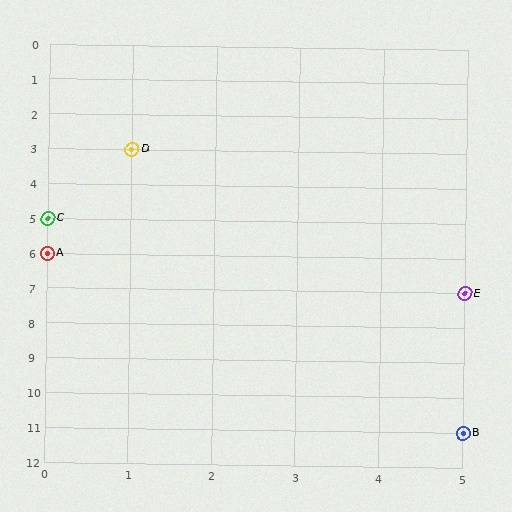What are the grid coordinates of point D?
Point D is at grid coordinates (1, 3).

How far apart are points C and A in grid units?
Points C and A are 1 row apart.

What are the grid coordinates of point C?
Point C is at grid coordinates (0, 5).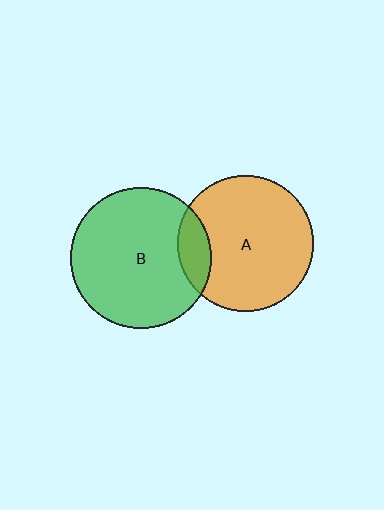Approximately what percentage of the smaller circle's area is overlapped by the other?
Approximately 15%.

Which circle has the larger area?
Circle B (green).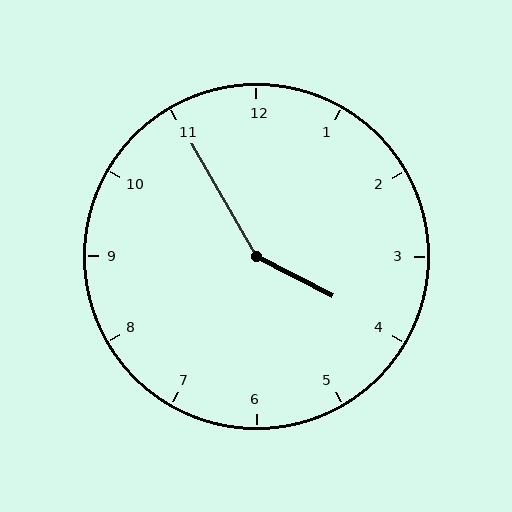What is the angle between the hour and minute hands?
Approximately 148 degrees.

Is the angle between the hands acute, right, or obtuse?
It is obtuse.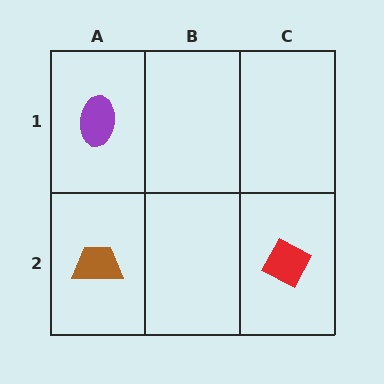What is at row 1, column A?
A purple ellipse.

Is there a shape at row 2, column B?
No, that cell is empty.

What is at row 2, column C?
A red diamond.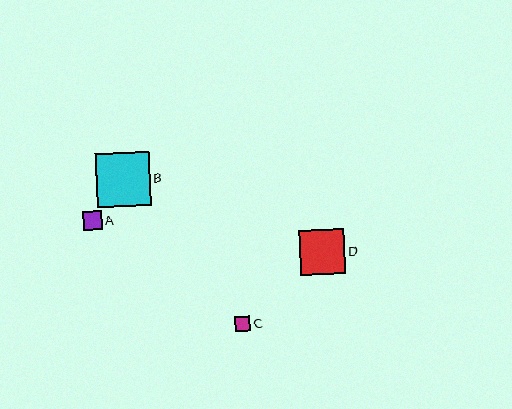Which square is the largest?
Square B is the largest with a size of approximately 53 pixels.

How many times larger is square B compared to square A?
Square B is approximately 2.9 times the size of square A.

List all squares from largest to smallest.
From largest to smallest: B, D, A, C.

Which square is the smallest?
Square C is the smallest with a size of approximately 15 pixels.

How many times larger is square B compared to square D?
Square B is approximately 1.2 times the size of square D.